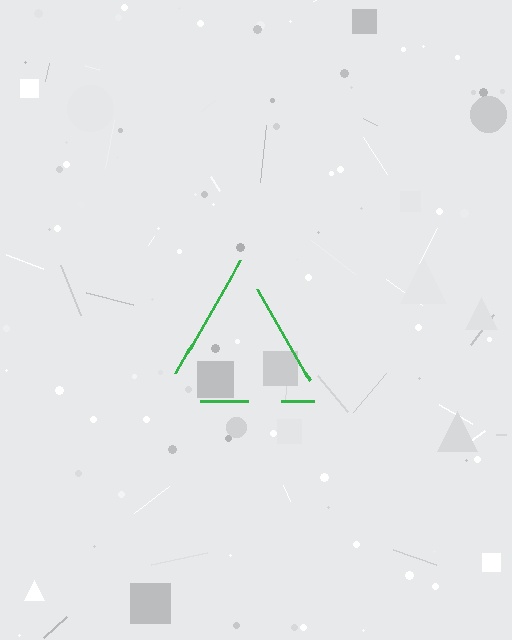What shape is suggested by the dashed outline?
The dashed outline suggests a triangle.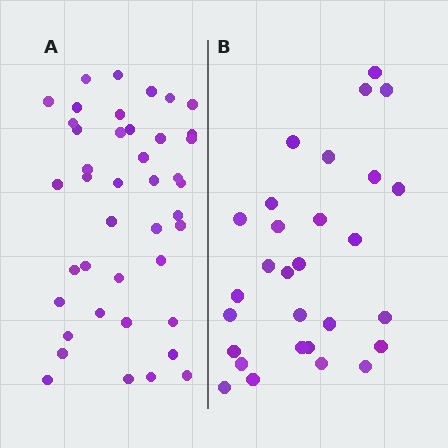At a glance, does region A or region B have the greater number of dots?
Region A (the left region) has more dots.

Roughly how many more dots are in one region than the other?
Region A has approximately 15 more dots than region B.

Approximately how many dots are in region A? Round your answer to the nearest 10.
About 40 dots. (The exact count is 42, which rounds to 40.)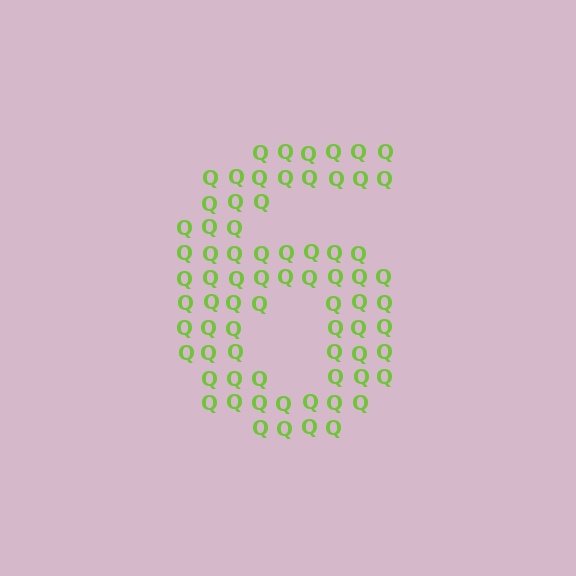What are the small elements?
The small elements are letter Q's.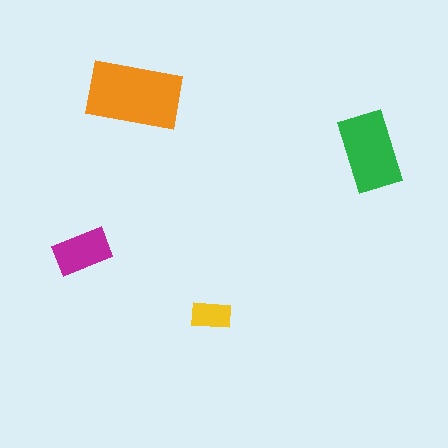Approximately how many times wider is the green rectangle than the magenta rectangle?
About 1.5 times wider.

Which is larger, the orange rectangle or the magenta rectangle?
The orange one.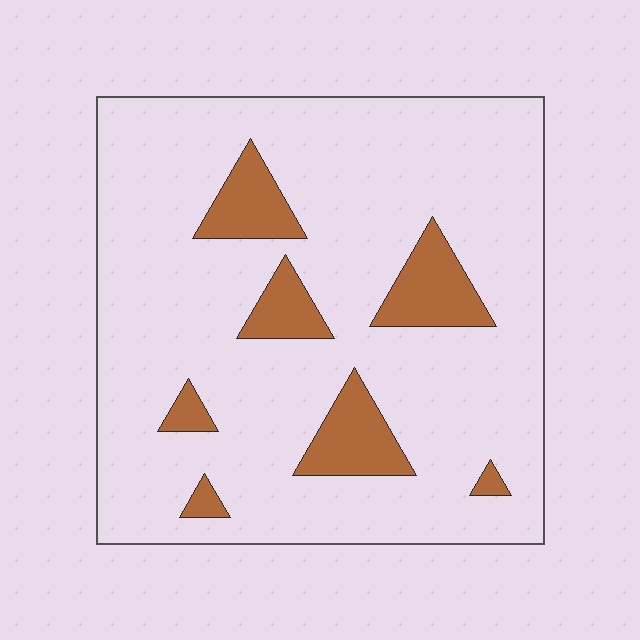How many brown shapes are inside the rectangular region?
7.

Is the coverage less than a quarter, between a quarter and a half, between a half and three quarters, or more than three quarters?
Less than a quarter.